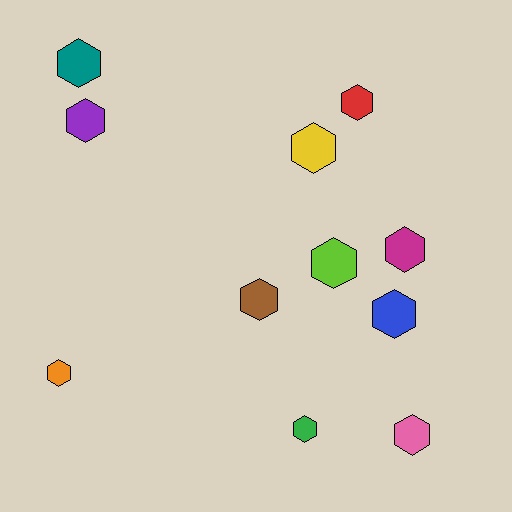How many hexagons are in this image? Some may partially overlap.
There are 11 hexagons.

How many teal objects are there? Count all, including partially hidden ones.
There is 1 teal object.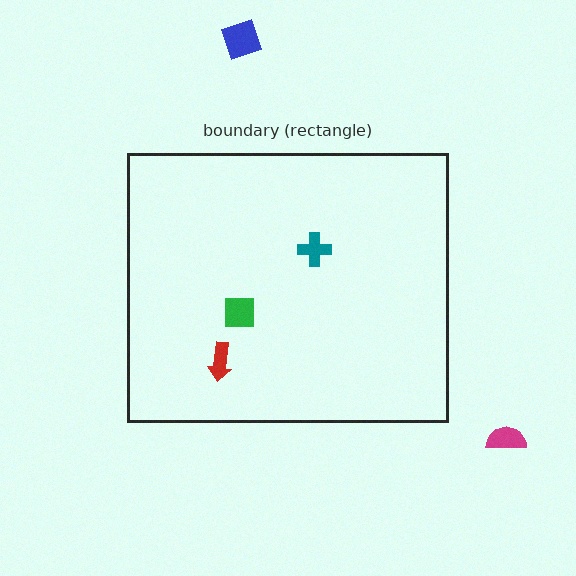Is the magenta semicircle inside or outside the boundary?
Outside.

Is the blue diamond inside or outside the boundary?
Outside.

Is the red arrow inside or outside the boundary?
Inside.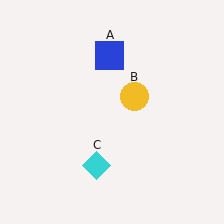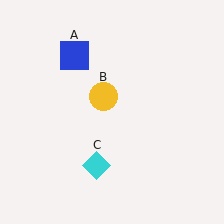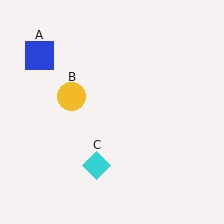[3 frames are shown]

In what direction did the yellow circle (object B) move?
The yellow circle (object B) moved left.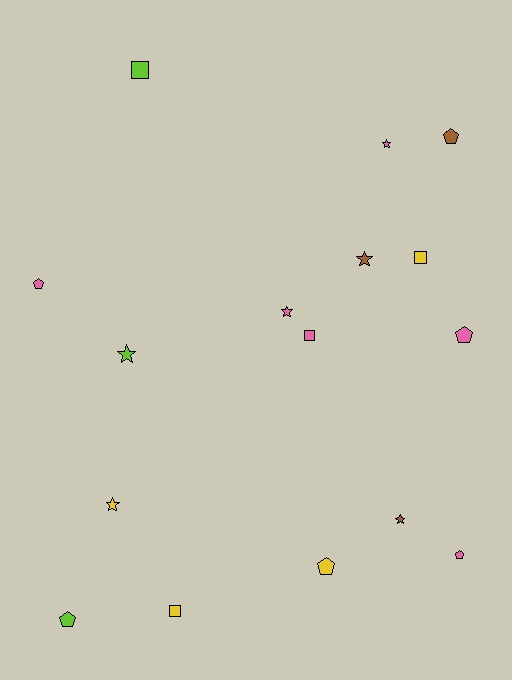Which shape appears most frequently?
Star, with 6 objects.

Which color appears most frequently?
Pink, with 6 objects.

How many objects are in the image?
There are 16 objects.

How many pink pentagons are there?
There are 3 pink pentagons.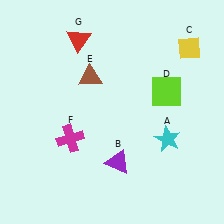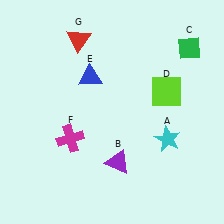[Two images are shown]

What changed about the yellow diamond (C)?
In Image 1, C is yellow. In Image 2, it changed to green.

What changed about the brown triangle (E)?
In Image 1, E is brown. In Image 2, it changed to blue.